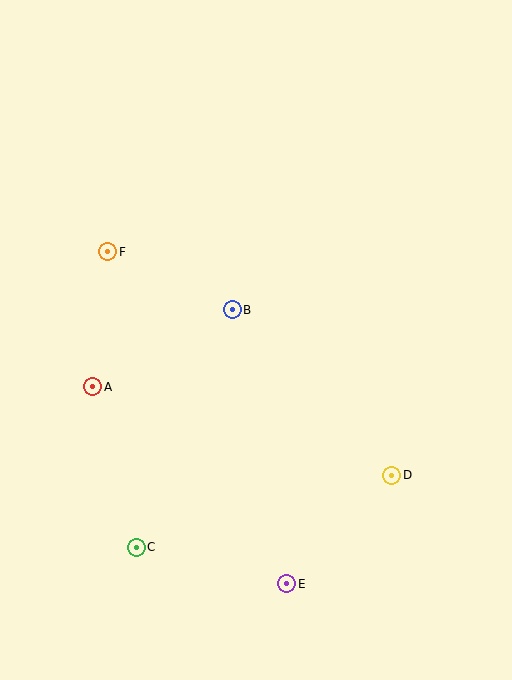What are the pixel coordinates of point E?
Point E is at (287, 584).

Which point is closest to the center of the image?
Point B at (232, 310) is closest to the center.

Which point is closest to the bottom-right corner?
Point D is closest to the bottom-right corner.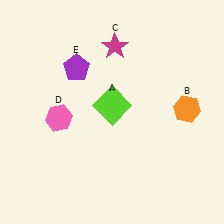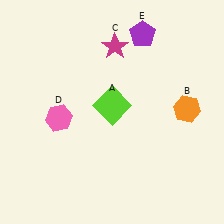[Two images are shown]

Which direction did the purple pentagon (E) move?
The purple pentagon (E) moved right.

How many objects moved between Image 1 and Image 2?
1 object moved between the two images.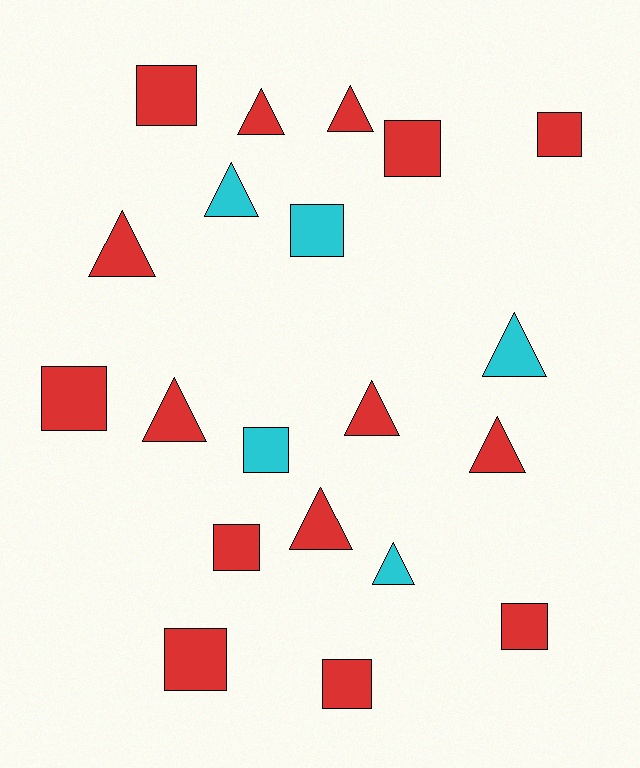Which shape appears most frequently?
Square, with 10 objects.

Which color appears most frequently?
Red, with 15 objects.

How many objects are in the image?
There are 20 objects.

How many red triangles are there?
There are 7 red triangles.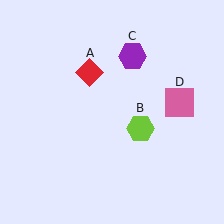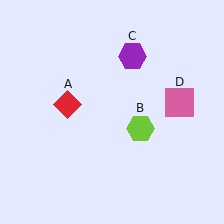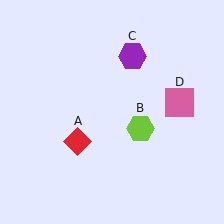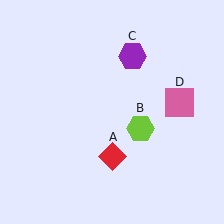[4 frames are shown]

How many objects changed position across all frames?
1 object changed position: red diamond (object A).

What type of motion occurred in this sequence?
The red diamond (object A) rotated counterclockwise around the center of the scene.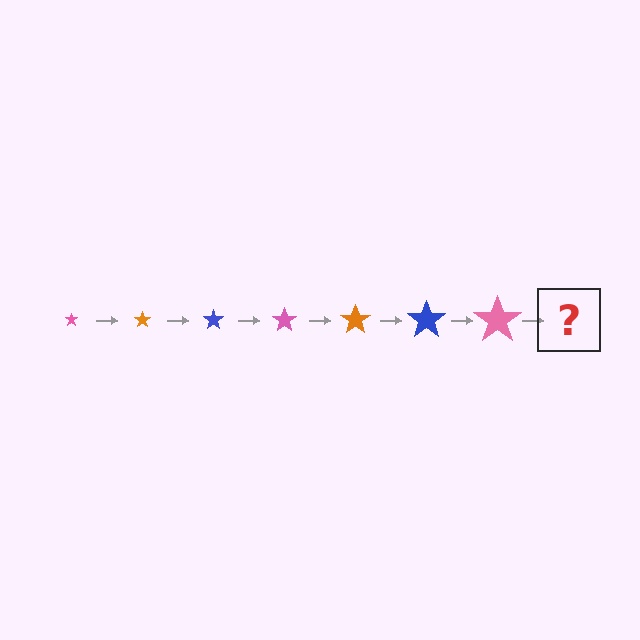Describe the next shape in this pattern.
It should be an orange star, larger than the previous one.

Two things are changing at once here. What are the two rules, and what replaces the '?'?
The two rules are that the star grows larger each step and the color cycles through pink, orange, and blue. The '?' should be an orange star, larger than the previous one.